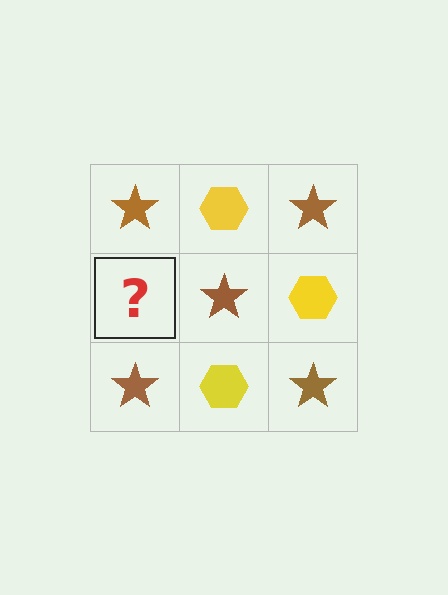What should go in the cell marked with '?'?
The missing cell should contain a yellow hexagon.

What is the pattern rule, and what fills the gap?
The rule is that it alternates brown star and yellow hexagon in a checkerboard pattern. The gap should be filled with a yellow hexagon.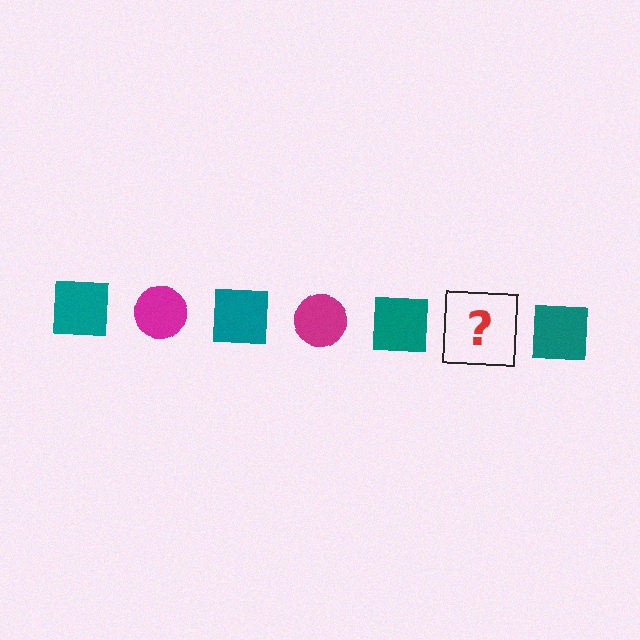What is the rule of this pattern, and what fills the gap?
The rule is that the pattern alternates between teal square and magenta circle. The gap should be filled with a magenta circle.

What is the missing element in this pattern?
The missing element is a magenta circle.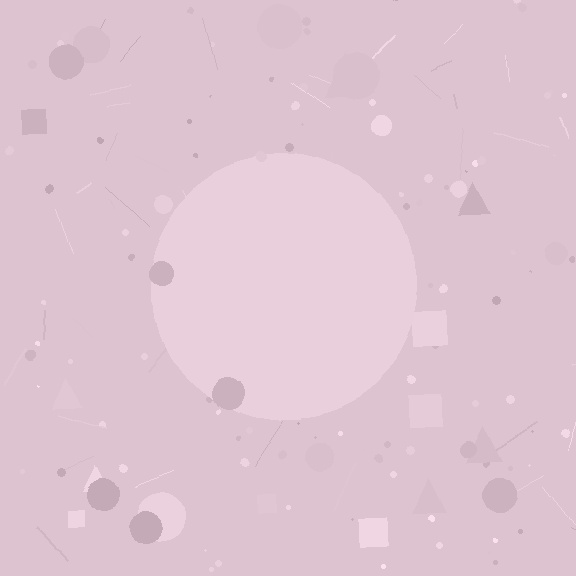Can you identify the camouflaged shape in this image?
The camouflaged shape is a circle.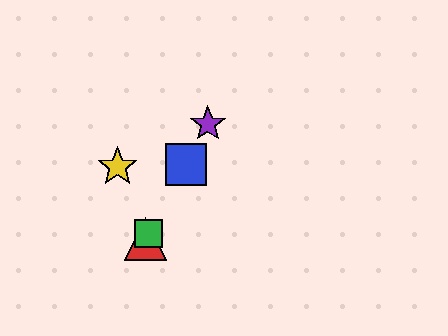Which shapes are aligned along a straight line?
The red triangle, the blue square, the green square, the purple star are aligned along a straight line.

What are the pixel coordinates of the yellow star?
The yellow star is at (118, 167).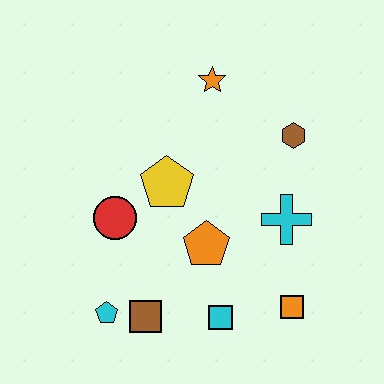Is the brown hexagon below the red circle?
No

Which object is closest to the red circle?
The yellow pentagon is closest to the red circle.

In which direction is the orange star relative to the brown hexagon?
The orange star is to the left of the brown hexagon.